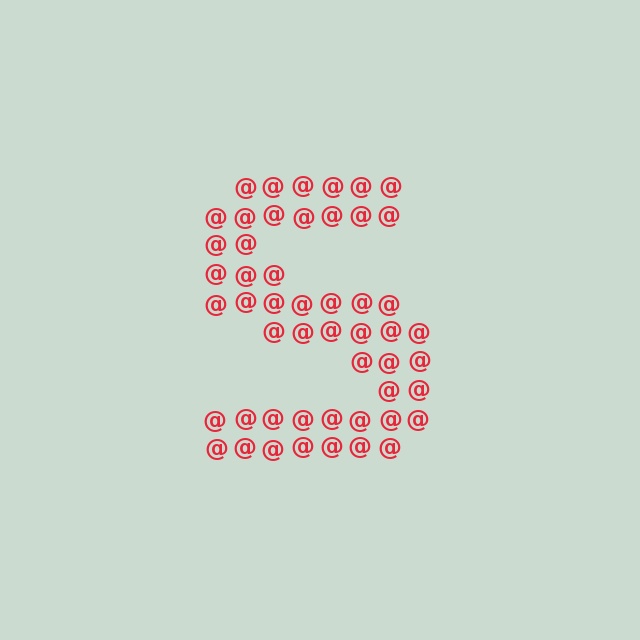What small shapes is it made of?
It is made of small at signs.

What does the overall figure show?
The overall figure shows the letter S.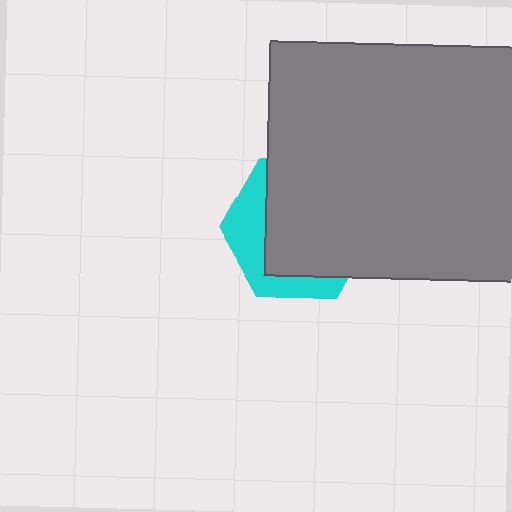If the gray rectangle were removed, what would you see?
You would see the complete cyan hexagon.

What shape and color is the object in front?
The object in front is a gray rectangle.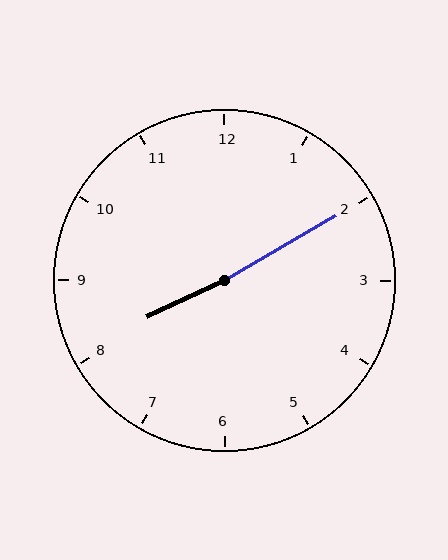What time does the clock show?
8:10.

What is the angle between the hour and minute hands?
Approximately 175 degrees.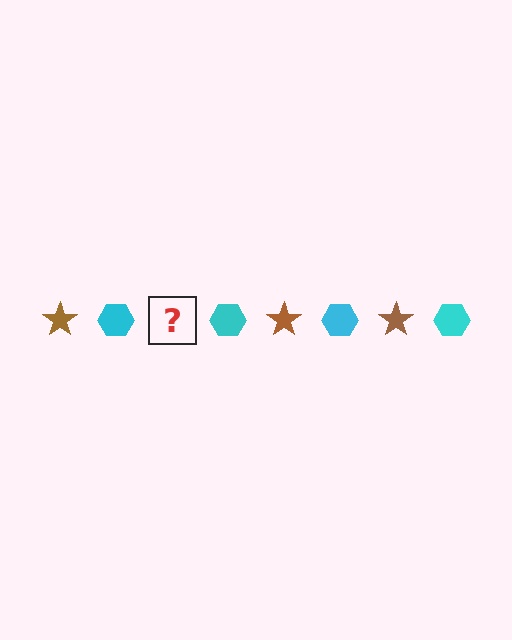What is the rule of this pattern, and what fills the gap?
The rule is that the pattern alternates between brown star and cyan hexagon. The gap should be filled with a brown star.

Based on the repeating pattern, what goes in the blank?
The blank should be a brown star.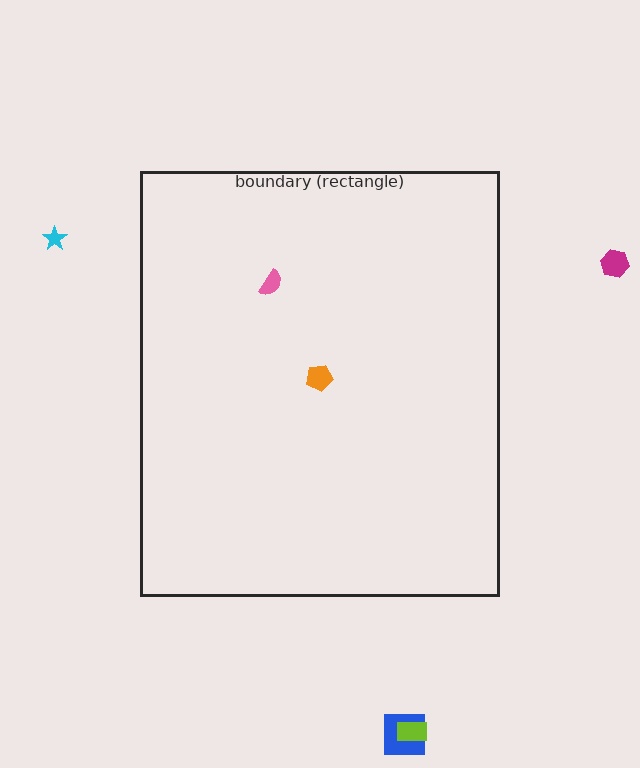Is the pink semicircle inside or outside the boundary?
Inside.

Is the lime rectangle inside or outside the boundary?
Outside.